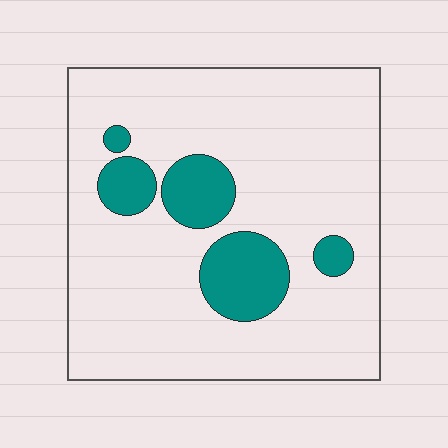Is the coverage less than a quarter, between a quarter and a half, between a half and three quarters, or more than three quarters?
Less than a quarter.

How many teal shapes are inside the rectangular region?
5.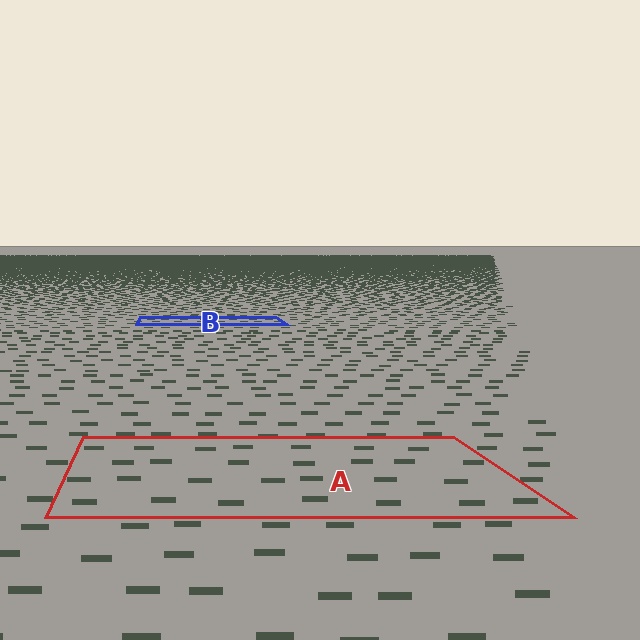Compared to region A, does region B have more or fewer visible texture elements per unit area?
Region B has more texture elements per unit area — they are packed more densely because it is farther away.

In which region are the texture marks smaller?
The texture marks are smaller in region B, because it is farther away.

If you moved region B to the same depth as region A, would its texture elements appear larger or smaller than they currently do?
They would appear larger. At a closer depth, the same texture elements are projected at a bigger on-screen size.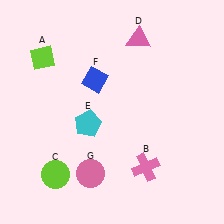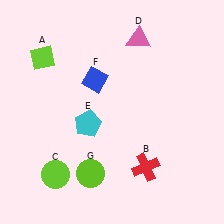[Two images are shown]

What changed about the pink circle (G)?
In Image 1, G is pink. In Image 2, it changed to lime.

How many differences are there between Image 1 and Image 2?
There are 2 differences between the two images.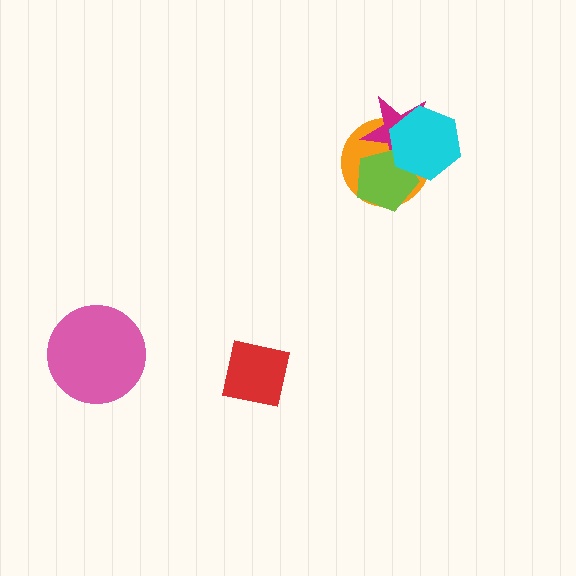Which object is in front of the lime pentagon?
The cyan hexagon is in front of the lime pentagon.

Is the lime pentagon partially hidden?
Yes, it is partially covered by another shape.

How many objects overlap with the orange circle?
3 objects overlap with the orange circle.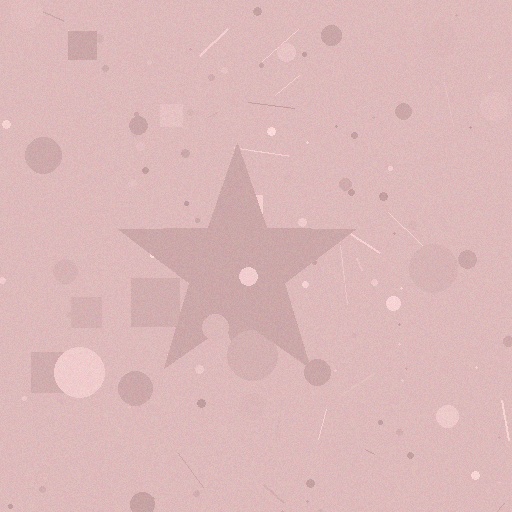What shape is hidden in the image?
A star is hidden in the image.